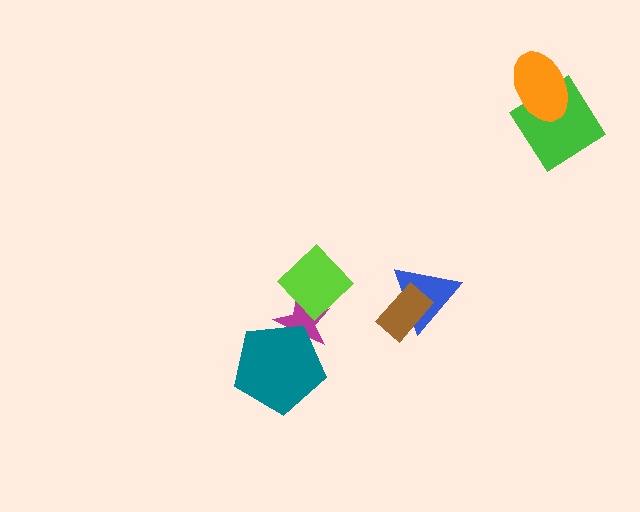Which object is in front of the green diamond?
The orange ellipse is in front of the green diamond.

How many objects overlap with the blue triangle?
1 object overlaps with the blue triangle.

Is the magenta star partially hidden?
Yes, it is partially covered by another shape.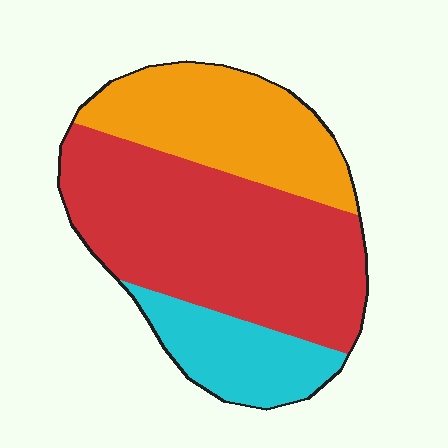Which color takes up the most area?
Red, at roughly 55%.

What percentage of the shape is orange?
Orange takes up between a sixth and a third of the shape.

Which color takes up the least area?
Cyan, at roughly 15%.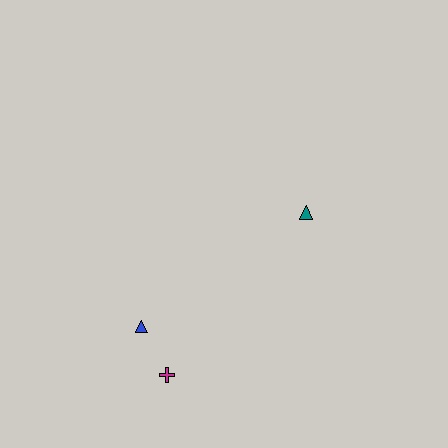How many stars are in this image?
There are no stars.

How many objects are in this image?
There are 3 objects.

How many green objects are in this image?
There are no green objects.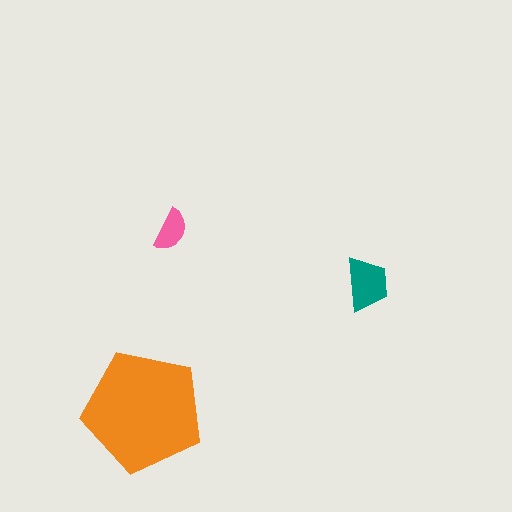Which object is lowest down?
The orange pentagon is bottommost.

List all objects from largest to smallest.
The orange pentagon, the teal trapezoid, the pink semicircle.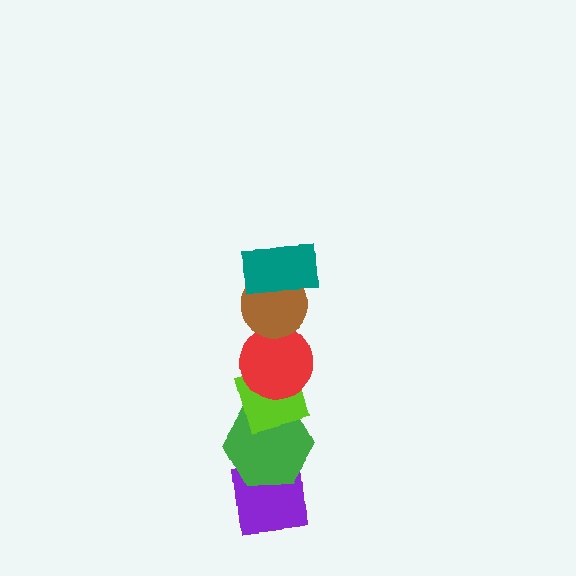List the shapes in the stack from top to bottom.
From top to bottom: the teal rectangle, the brown circle, the red circle, the lime diamond, the green hexagon, the purple square.